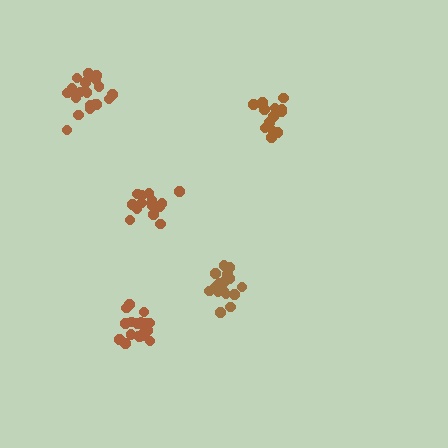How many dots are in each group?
Group 1: 19 dots, Group 2: 15 dots, Group 3: 18 dots, Group 4: 15 dots, Group 5: 19 dots (86 total).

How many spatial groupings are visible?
There are 5 spatial groupings.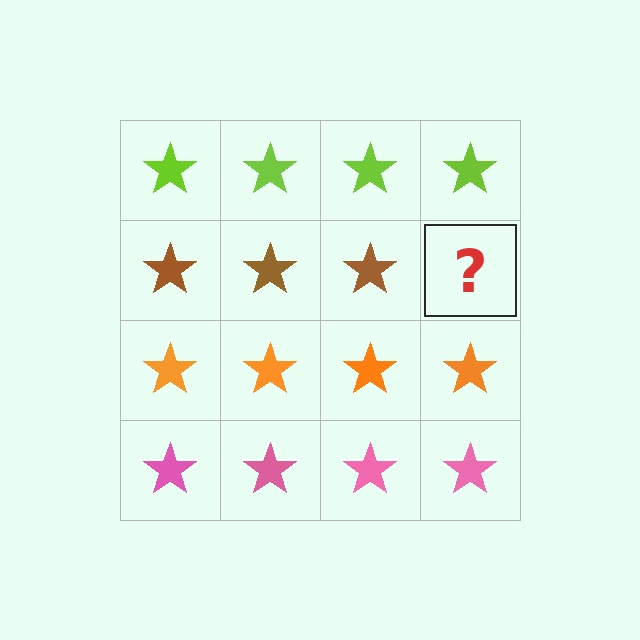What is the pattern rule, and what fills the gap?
The rule is that each row has a consistent color. The gap should be filled with a brown star.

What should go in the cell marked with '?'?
The missing cell should contain a brown star.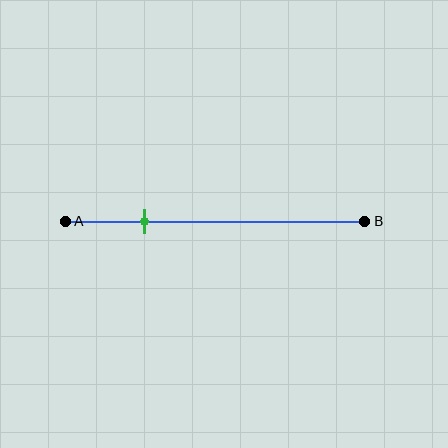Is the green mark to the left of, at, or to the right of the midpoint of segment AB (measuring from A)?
The green mark is to the left of the midpoint of segment AB.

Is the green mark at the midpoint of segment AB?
No, the mark is at about 25% from A, not at the 50% midpoint.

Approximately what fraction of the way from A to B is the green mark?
The green mark is approximately 25% of the way from A to B.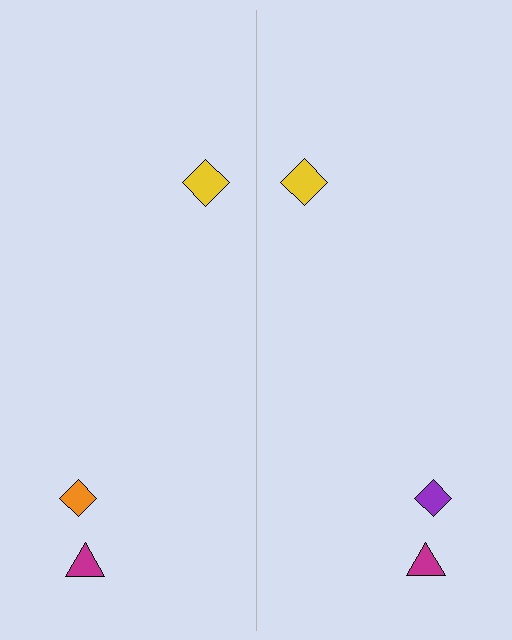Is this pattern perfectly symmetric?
No, the pattern is not perfectly symmetric. The purple diamond on the right side breaks the symmetry — its mirror counterpart is orange.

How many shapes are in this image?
There are 6 shapes in this image.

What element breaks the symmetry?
The purple diamond on the right side breaks the symmetry — its mirror counterpart is orange.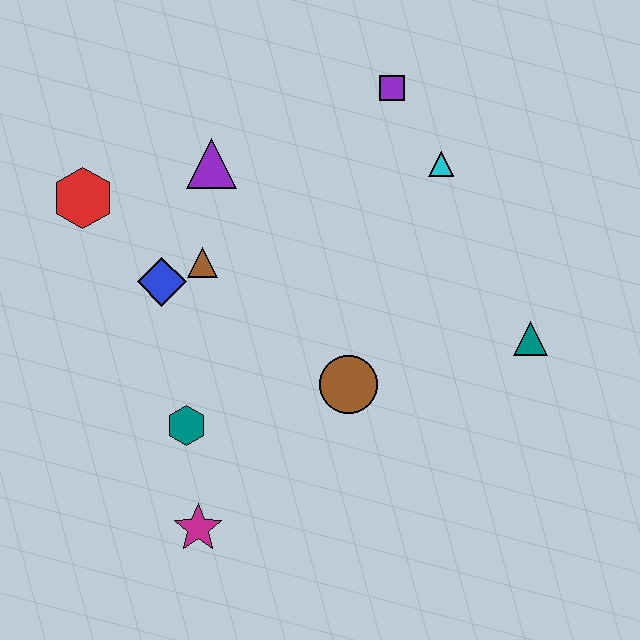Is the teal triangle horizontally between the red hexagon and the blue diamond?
No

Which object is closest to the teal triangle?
The brown circle is closest to the teal triangle.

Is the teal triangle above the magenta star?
Yes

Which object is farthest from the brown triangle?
The teal triangle is farthest from the brown triangle.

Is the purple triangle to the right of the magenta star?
Yes